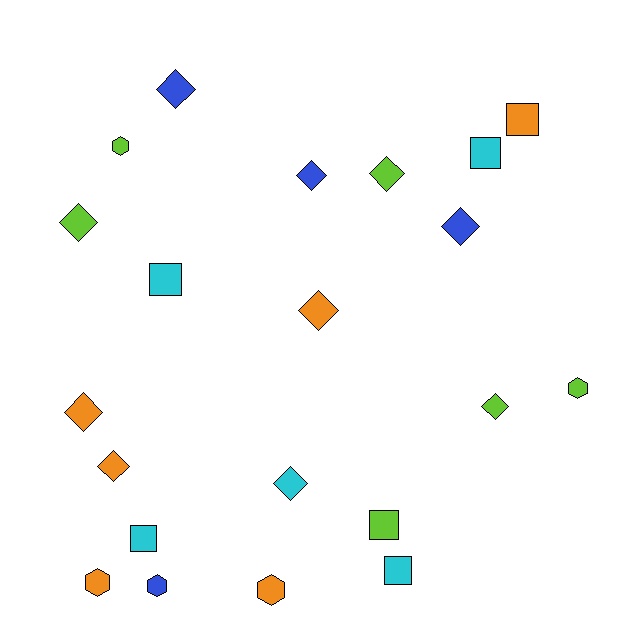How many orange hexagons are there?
There are 2 orange hexagons.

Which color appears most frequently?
Orange, with 6 objects.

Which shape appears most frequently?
Diamond, with 10 objects.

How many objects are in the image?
There are 21 objects.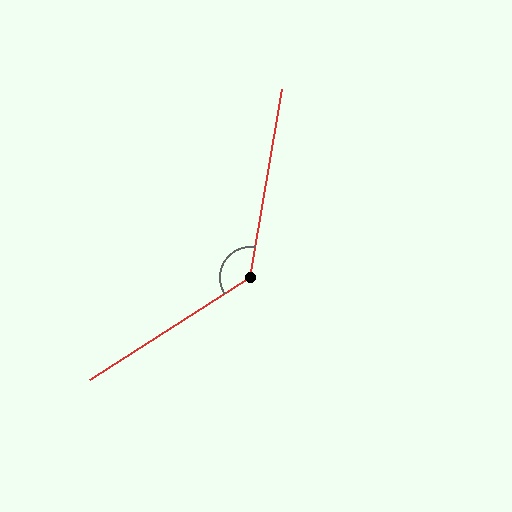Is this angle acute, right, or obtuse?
It is obtuse.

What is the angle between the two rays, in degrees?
Approximately 132 degrees.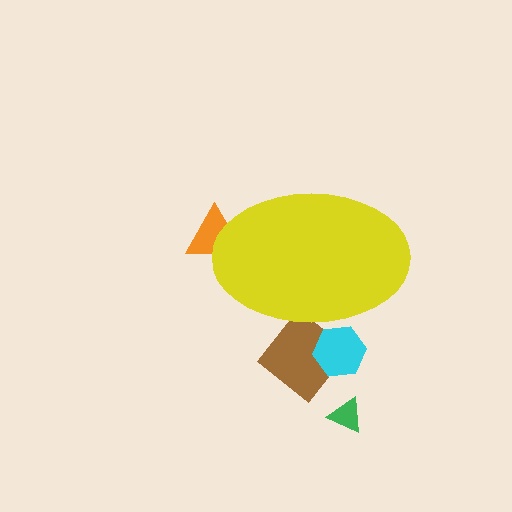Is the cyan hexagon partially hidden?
Yes, the cyan hexagon is partially hidden behind the yellow ellipse.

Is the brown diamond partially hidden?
Yes, the brown diamond is partially hidden behind the yellow ellipse.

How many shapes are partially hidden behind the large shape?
3 shapes are partially hidden.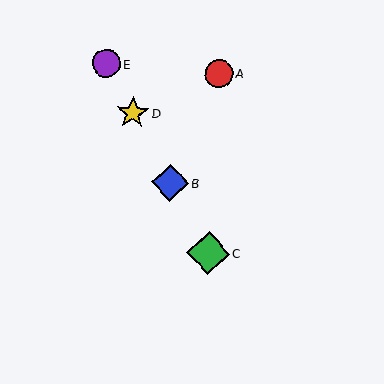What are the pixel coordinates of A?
Object A is at (219, 74).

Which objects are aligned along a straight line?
Objects B, C, D, E are aligned along a straight line.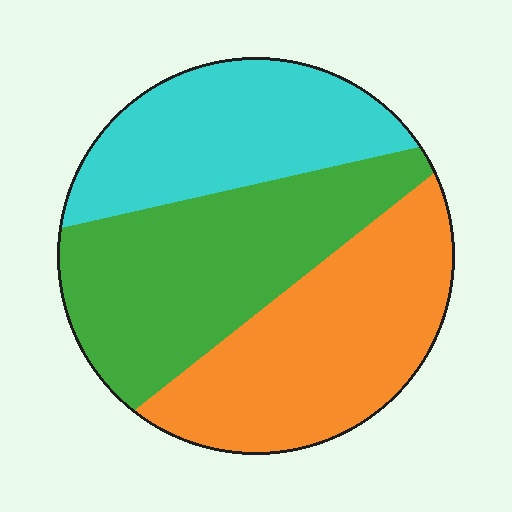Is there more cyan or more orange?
Orange.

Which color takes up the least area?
Cyan, at roughly 30%.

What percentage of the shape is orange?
Orange takes up about three eighths (3/8) of the shape.